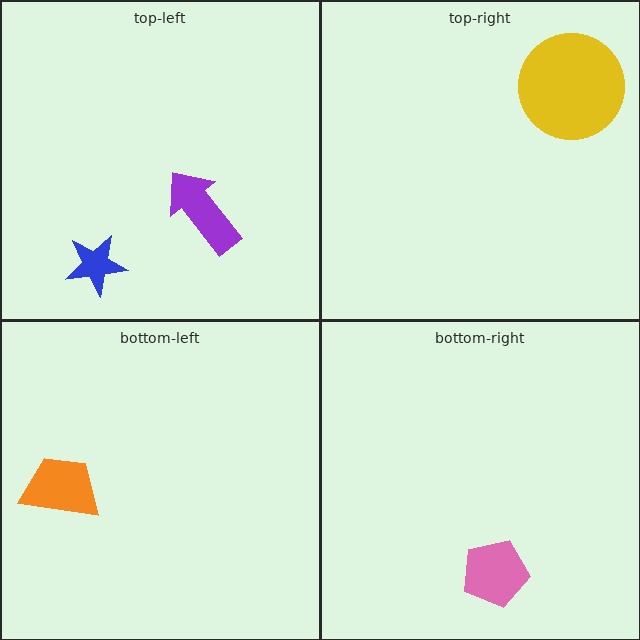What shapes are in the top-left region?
The blue star, the purple arrow.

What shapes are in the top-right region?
The yellow circle.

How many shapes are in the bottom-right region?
1.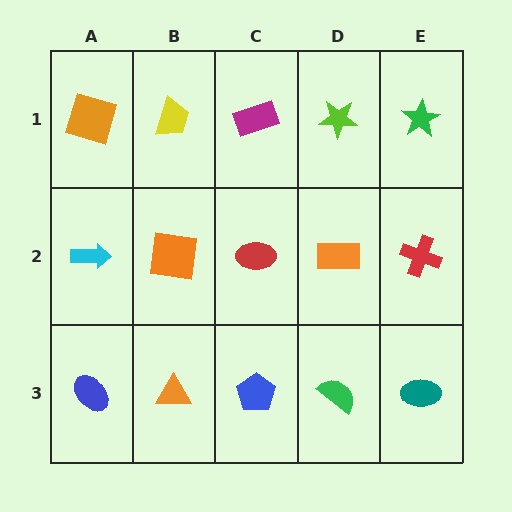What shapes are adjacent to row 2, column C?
A magenta rectangle (row 1, column C), a blue pentagon (row 3, column C), an orange square (row 2, column B), an orange rectangle (row 2, column D).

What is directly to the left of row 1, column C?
A yellow trapezoid.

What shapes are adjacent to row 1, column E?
A red cross (row 2, column E), a lime star (row 1, column D).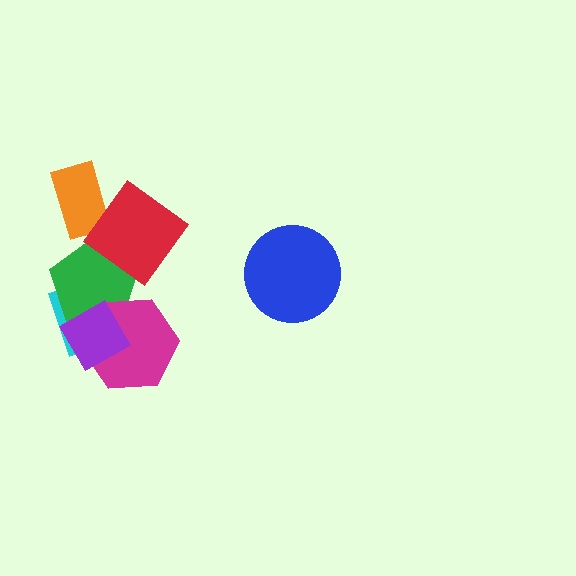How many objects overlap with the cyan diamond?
3 objects overlap with the cyan diamond.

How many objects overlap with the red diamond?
2 objects overlap with the red diamond.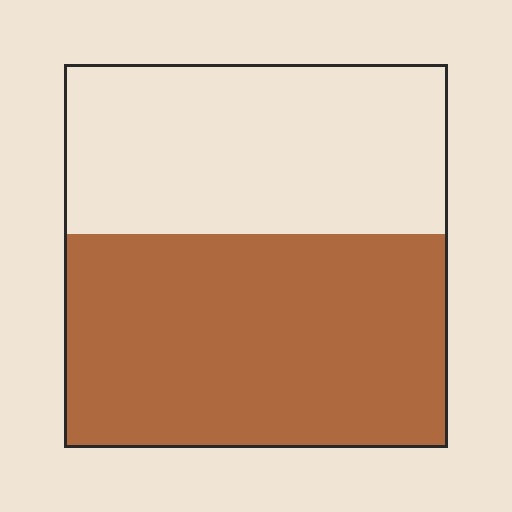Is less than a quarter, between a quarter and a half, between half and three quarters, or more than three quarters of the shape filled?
Between half and three quarters.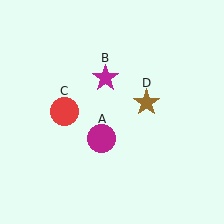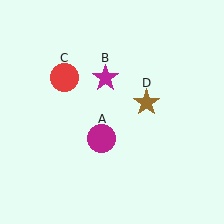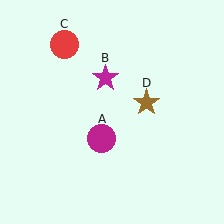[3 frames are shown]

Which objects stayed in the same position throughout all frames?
Magenta circle (object A) and magenta star (object B) and brown star (object D) remained stationary.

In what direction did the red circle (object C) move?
The red circle (object C) moved up.